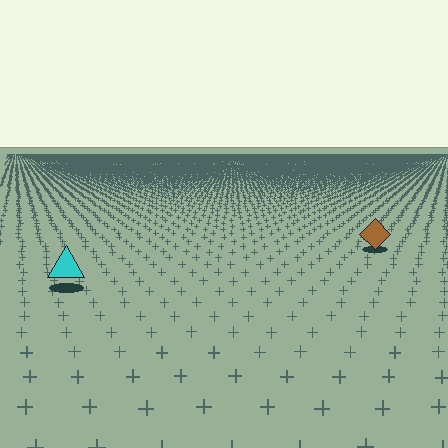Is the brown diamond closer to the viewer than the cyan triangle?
No. The cyan triangle is closer — you can tell from the texture gradient: the ground texture is coarser near it.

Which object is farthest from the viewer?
The brown diamond is farthest from the viewer. It appears smaller and the ground texture around it is denser.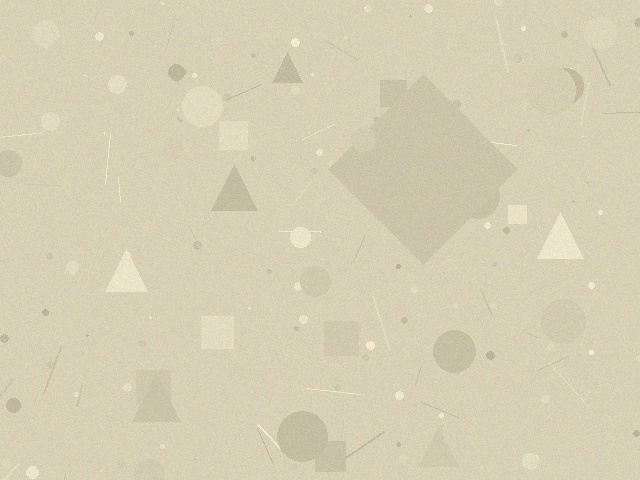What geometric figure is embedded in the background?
A diamond is embedded in the background.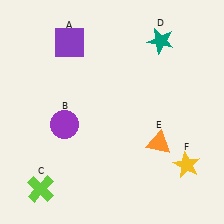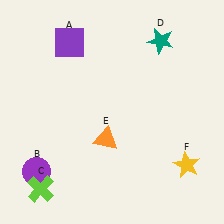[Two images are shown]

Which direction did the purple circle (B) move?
The purple circle (B) moved down.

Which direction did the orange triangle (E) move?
The orange triangle (E) moved left.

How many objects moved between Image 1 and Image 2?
2 objects moved between the two images.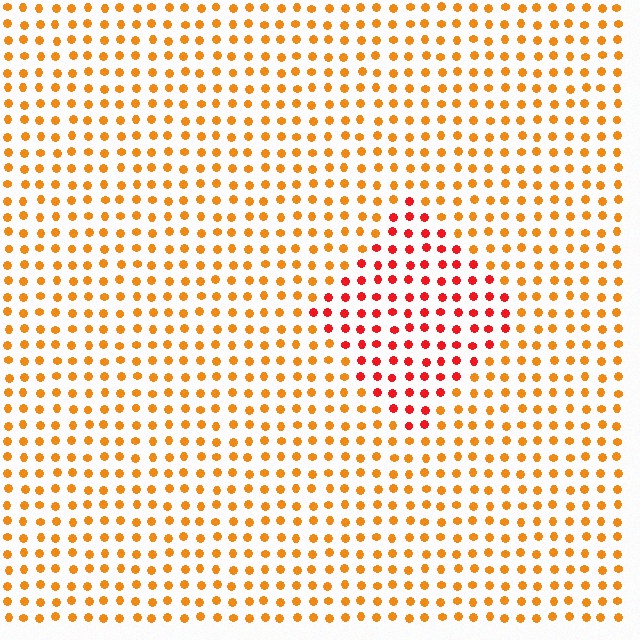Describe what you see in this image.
The image is filled with small orange elements in a uniform arrangement. A diamond-shaped region is visible where the elements are tinted to a slightly different hue, forming a subtle color boundary.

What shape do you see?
I see a diamond.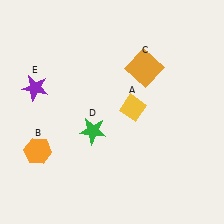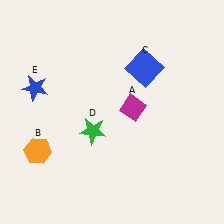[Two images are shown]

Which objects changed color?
A changed from yellow to magenta. C changed from orange to blue. E changed from purple to blue.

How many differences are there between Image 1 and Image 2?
There are 3 differences between the two images.